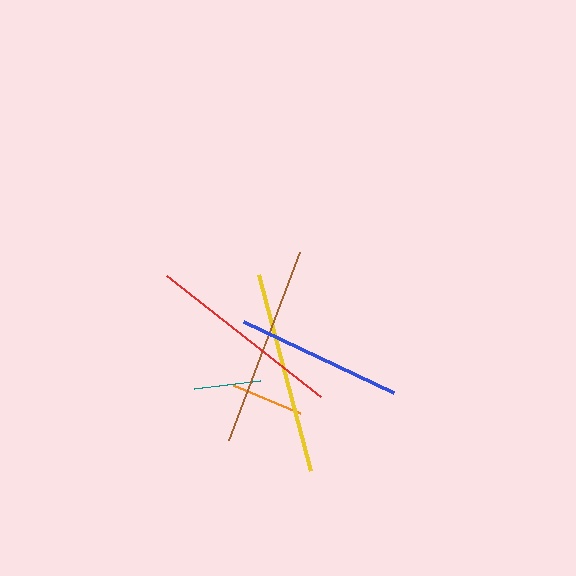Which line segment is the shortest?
The teal line is the shortest at approximately 67 pixels.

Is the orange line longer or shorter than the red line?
The red line is longer than the orange line.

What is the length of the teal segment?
The teal segment is approximately 67 pixels long.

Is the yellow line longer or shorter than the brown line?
The yellow line is longer than the brown line.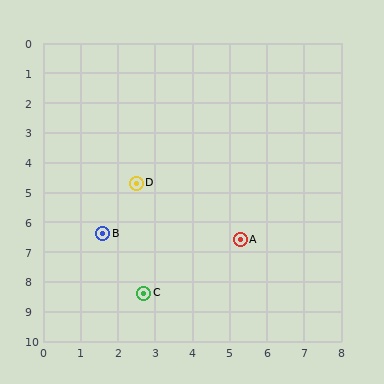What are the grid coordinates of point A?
Point A is at approximately (5.3, 6.6).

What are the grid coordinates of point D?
Point D is at approximately (2.5, 4.7).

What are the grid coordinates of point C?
Point C is at approximately (2.7, 8.4).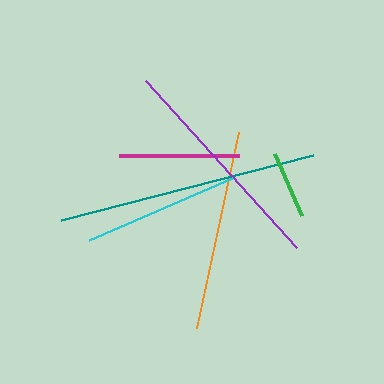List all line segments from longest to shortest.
From longest to shortest: teal, purple, orange, cyan, magenta, green.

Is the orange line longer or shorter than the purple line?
The purple line is longer than the orange line.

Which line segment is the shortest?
The green line is the shortest at approximately 68 pixels.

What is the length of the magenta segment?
The magenta segment is approximately 121 pixels long.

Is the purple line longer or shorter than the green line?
The purple line is longer than the green line.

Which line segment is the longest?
The teal line is the longest at approximately 260 pixels.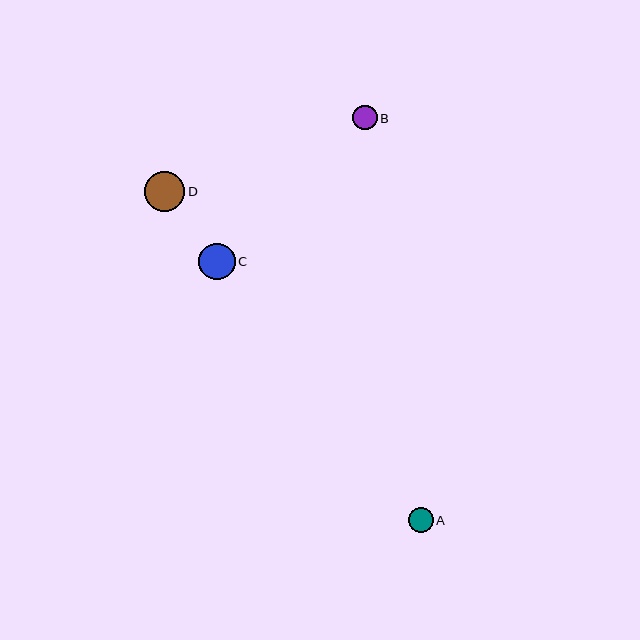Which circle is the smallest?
Circle B is the smallest with a size of approximately 24 pixels.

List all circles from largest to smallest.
From largest to smallest: D, C, A, B.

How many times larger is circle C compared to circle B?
Circle C is approximately 1.5 times the size of circle B.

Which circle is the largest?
Circle D is the largest with a size of approximately 40 pixels.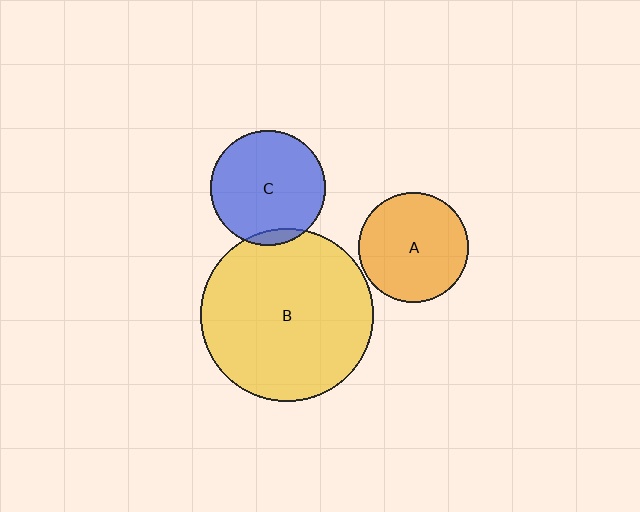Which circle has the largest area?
Circle B (yellow).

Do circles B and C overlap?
Yes.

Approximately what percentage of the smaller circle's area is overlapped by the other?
Approximately 5%.